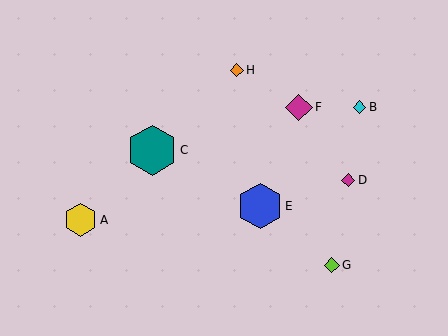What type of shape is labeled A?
Shape A is a yellow hexagon.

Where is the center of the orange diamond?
The center of the orange diamond is at (237, 70).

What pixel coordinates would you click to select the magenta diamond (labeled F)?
Click at (299, 107) to select the magenta diamond F.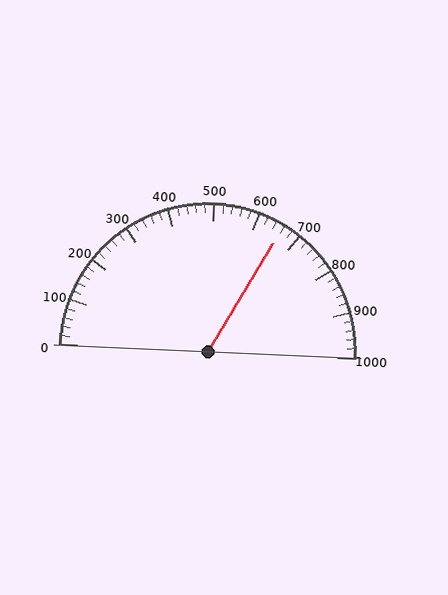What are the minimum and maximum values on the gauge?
The gauge ranges from 0 to 1000.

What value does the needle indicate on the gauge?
The needle indicates approximately 660.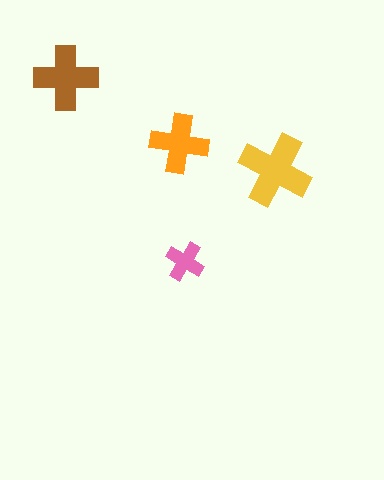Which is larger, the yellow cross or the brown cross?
The yellow one.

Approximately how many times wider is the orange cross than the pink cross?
About 1.5 times wider.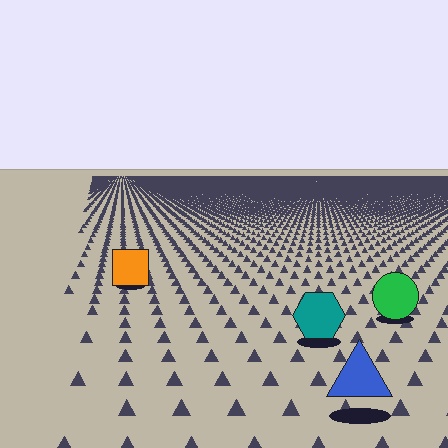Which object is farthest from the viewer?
The orange square is farthest from the viewer. It appears smaller and the ground texture around it is denser.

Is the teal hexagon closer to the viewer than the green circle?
Yes. The teal hexagon is closer — you can tell from the texture gradient: the ground texture is coarser near it.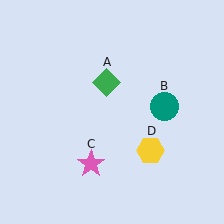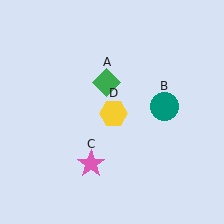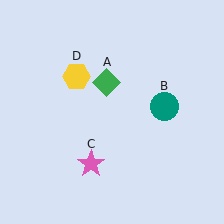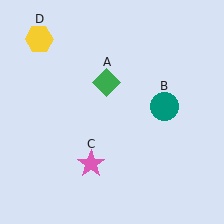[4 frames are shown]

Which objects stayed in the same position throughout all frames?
Green diamond (object A) and teal circle (object B) and pink star (object C) remained stationary.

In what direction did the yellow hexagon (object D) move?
The yellow hexagon (object D) moved up and to the left.